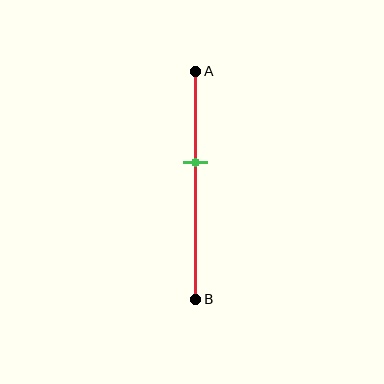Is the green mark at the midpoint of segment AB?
No, the mark is at about 40% from A, not at the 50% midpoint.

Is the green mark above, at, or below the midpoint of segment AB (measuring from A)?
The green mark is above the midpoint of segment AB.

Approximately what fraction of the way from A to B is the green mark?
The green mark is approximately 40% of the way from A to B.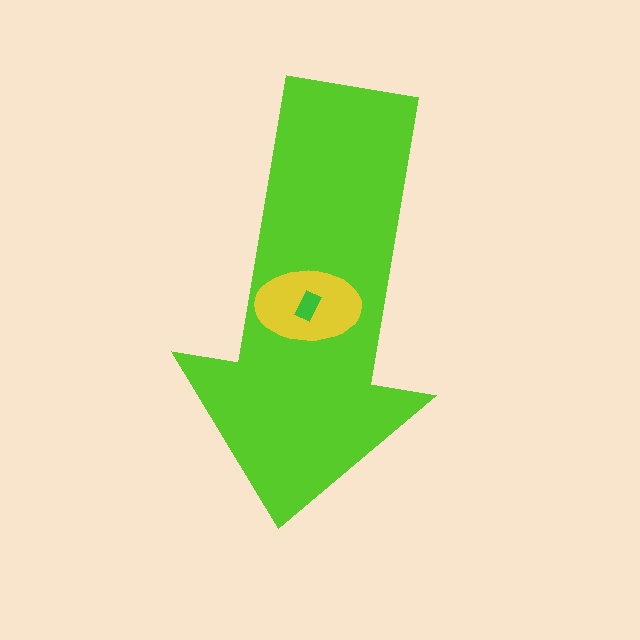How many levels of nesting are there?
3.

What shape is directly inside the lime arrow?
The yellow ellipse.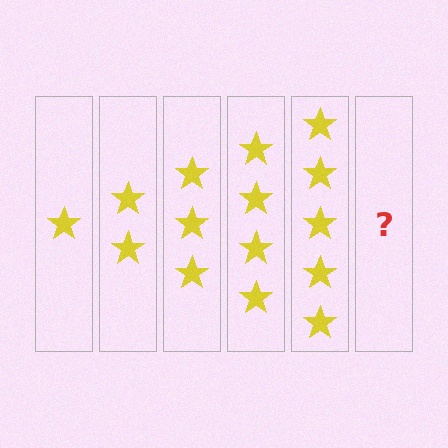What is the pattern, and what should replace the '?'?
The pattern is that each step adds one more star. The '?' should be 6 stars.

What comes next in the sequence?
The next element should be 6 stars.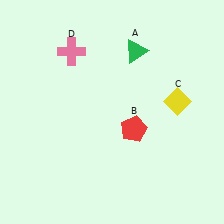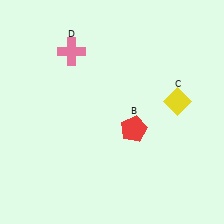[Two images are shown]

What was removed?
The green triangle (A) was removed in Image 2.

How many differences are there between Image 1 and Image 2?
There is 1 difference between the two images.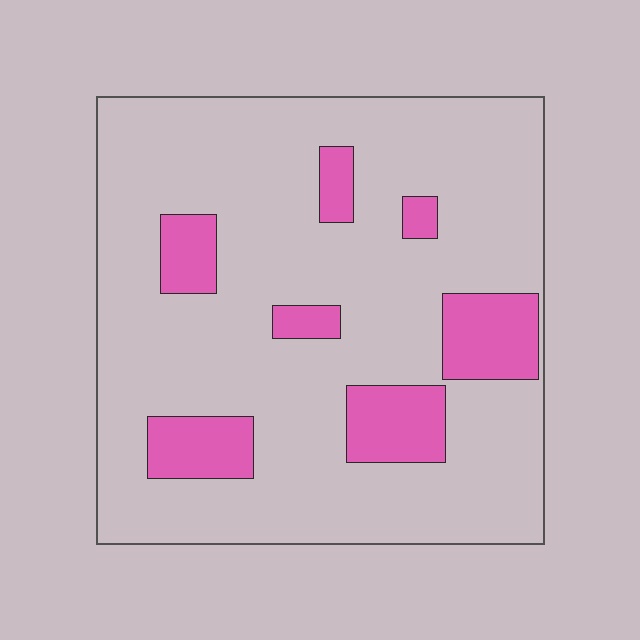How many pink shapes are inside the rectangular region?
7.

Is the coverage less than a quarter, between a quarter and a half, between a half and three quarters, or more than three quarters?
Less than a quarter.